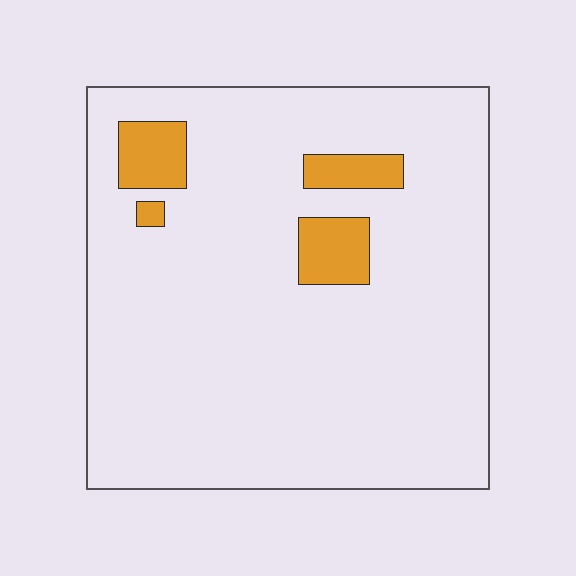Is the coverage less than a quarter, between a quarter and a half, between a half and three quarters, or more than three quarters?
Less than a quarter.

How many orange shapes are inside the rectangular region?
4.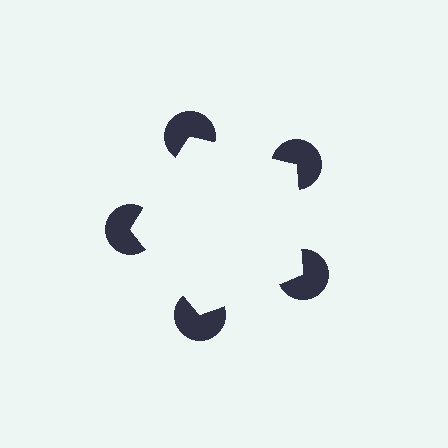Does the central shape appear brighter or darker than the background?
It typically appears slightly brighter than the background, even though no actual brightness change is drawn.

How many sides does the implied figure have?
5 sides.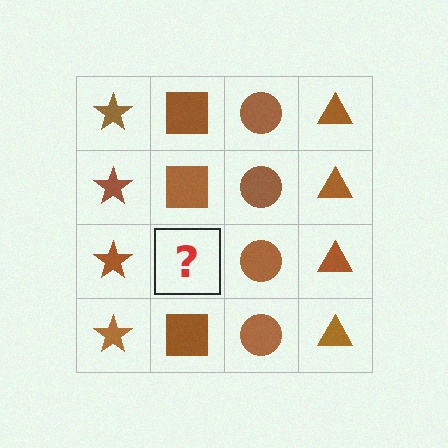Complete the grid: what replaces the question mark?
The question mark should be replaced with a brown square.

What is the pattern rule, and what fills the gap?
The rule is that each column has a consistent shape. The gap should be filled with a brown square.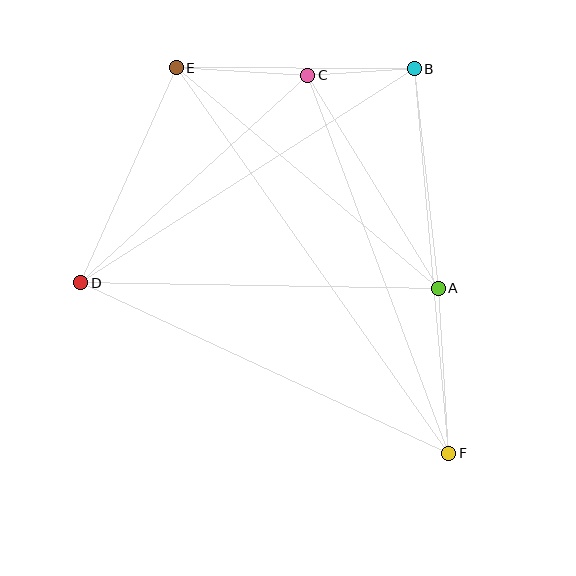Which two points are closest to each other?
Points B and C are closest to each other.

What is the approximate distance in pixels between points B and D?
The distance between B and D is approximately 396 pixels.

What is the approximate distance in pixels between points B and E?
The distance between B and E is approximately 238 pixels.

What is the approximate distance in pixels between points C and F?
The distance between C and F is approximately 404 pixels.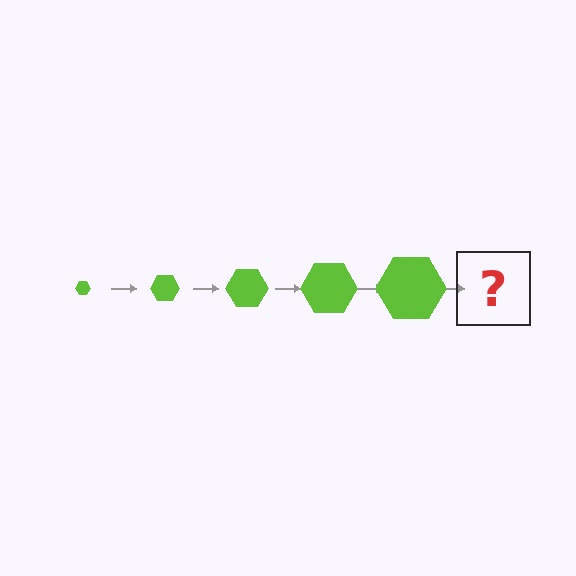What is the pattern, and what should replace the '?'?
The pattern is that the hexagon gets progressively larger each step. The '?' should be a lime hexagon, larger than the previous one.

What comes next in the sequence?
The next element should be a lime hexagon, larger than the previous one.